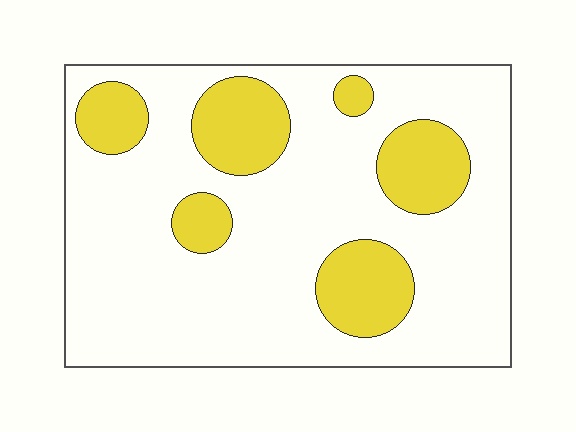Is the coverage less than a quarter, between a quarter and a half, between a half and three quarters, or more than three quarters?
Less than a quarter.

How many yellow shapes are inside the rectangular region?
6.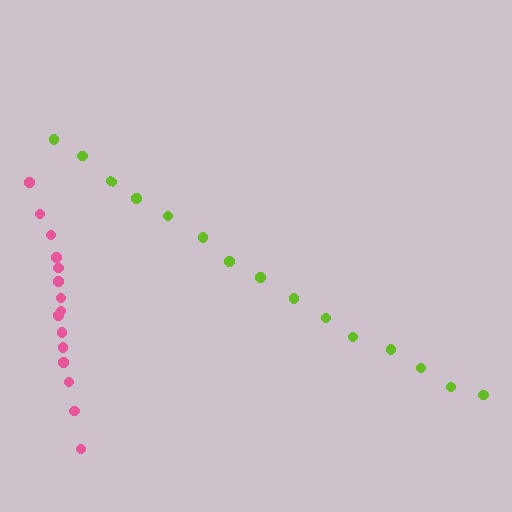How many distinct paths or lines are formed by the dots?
There are 2 distinct paths.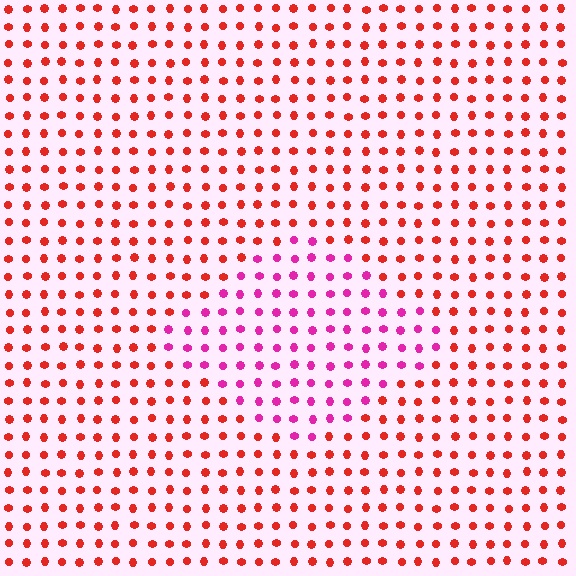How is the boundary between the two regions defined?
The boundary is defined purely by a slight shift in hue (about 44 degrees). Spacing, size, and orientation are identical on both sides.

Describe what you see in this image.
The image is filled with small red elements in a uniform arrangement. A diamond-shaped region is visible where the elements are tinted to a slightly different hue, forming a subtle color boundary.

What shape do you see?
I see a diamond.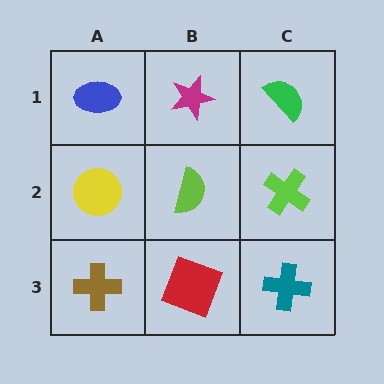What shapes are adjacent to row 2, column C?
A green semicircle (row 1, column C), a teal cross (row 3, column C), a lime semicircle (row 2, column B).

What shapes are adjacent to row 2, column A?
A blue ellipse (row 1, column A), a brown cross (row 3, column A), a lime semicircle (row 2, column B).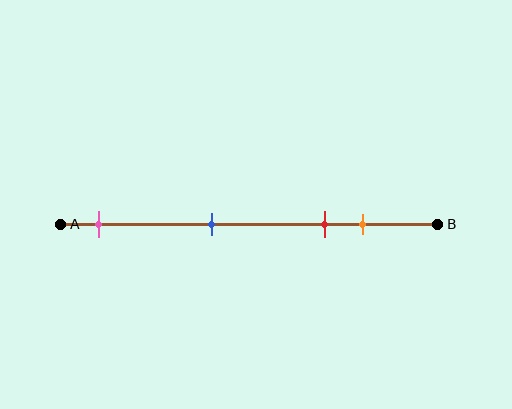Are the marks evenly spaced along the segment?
No, the marks are not evenly spaced.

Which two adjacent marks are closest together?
The red and orange marks are the closest adjacent pair.